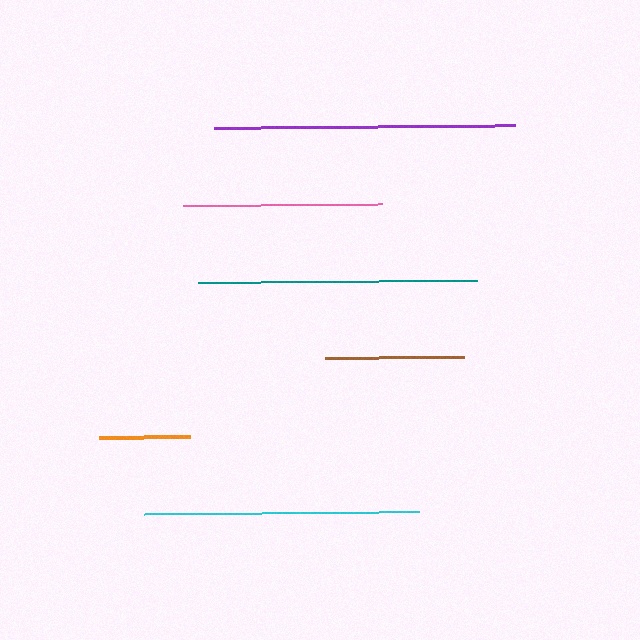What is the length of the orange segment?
The orange segment is approximately 91 pixels long.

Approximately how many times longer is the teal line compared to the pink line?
The teal line is approximately 1.4 times the length of the pink line.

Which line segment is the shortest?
The orange line is the shortest at approximately 91 pixels.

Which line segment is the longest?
The purple line is the longest at approximately 300 pixels.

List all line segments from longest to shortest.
From longest to shortest: purple, teal, cyan, pink, brown, orange.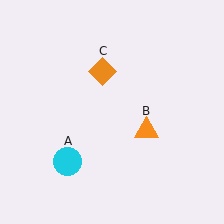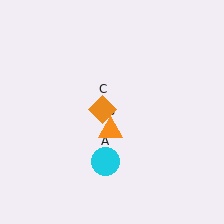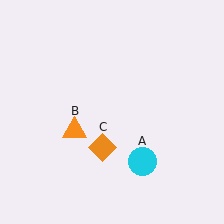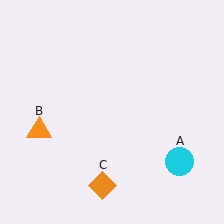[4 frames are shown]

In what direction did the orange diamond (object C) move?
The orange diamond (object C) moved down.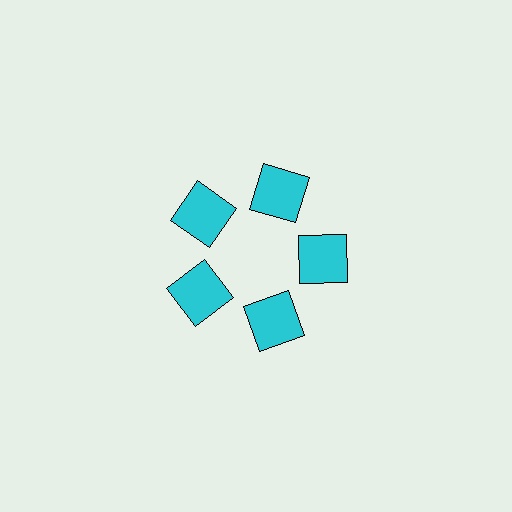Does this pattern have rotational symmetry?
Yes, this pattern has 5-fold rotational symmetry. It looks the same after rotating 72 degrees around the center.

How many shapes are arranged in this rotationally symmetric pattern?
There are 5 shapes, arranged in 5 groups of 1.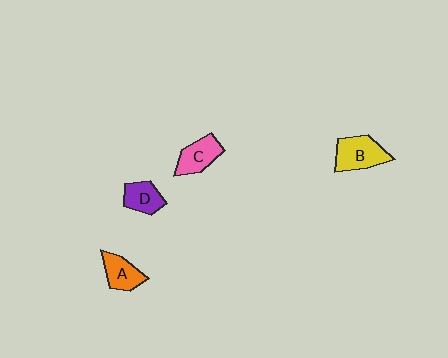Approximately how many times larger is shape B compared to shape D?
Approximately 1.5 times.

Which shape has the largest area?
Shape B (yellow).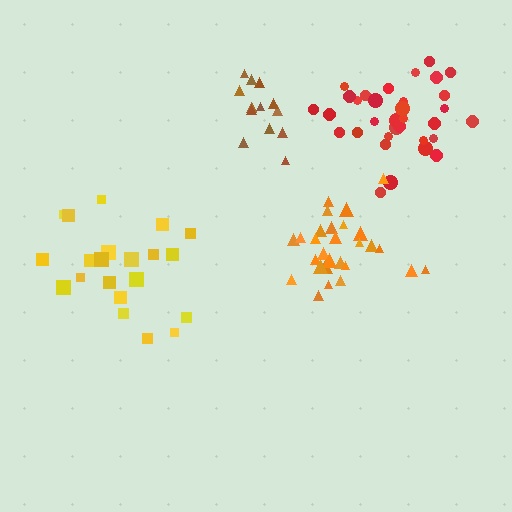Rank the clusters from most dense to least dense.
orange, brown, red, yellow.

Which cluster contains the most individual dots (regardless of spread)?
Red (33).